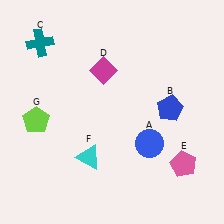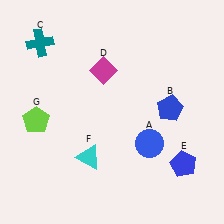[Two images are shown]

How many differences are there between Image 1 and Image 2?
There is 1 difference between the two images.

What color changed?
The pentagon (E) changed from pink in Image 1 to blue in Image 2.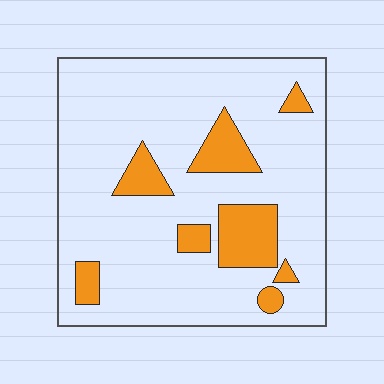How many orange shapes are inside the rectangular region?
8.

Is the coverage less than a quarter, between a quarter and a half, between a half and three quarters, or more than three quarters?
Less than a quarter.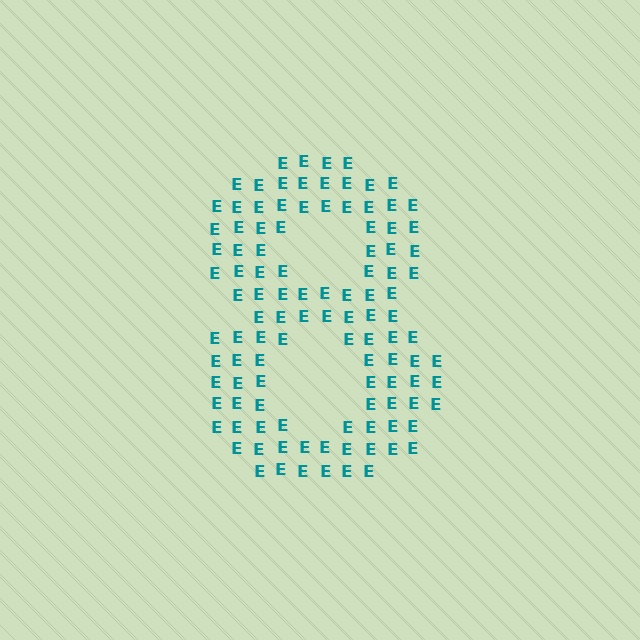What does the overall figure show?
The overall figure shows the digit 8.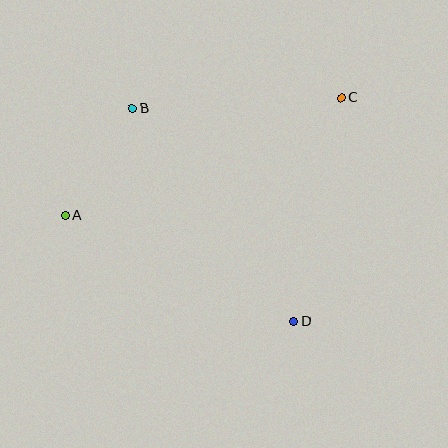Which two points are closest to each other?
Points A and B are closest to each other.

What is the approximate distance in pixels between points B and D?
The distance between B and D is approximately 267 pixels.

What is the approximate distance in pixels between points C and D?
The distance between C and D is approximately 228 pixels.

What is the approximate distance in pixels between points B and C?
The distance between B and C is approximately 210 pixels.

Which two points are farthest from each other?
Points A and C are farthest from each other.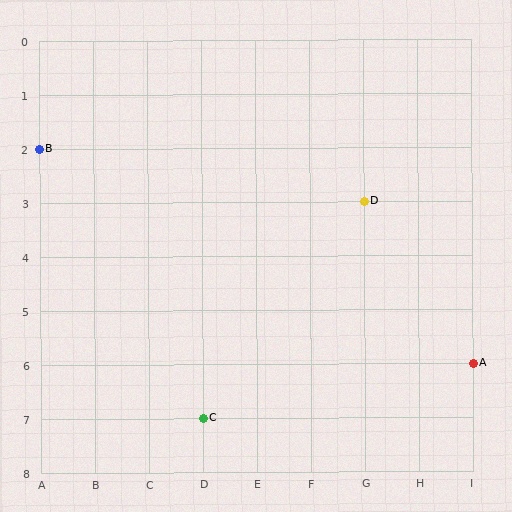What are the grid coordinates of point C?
Point C is at grid coordinates (D, 7).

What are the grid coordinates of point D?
Point D is at grid coordinates (G, 3).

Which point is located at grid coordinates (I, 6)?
Point A is at (I, 6).